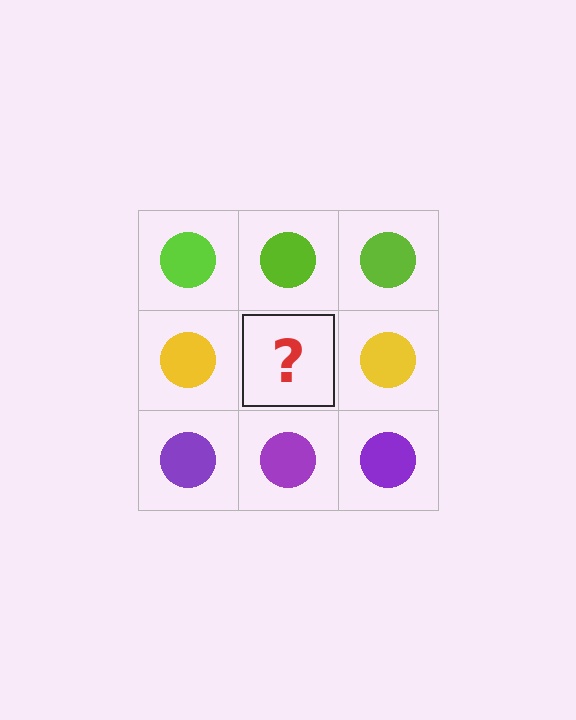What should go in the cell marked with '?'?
The missing cell should contain a yellow circle.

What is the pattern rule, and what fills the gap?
The rule is that each row has a consistent color. The gap should be filled with a yellow circle.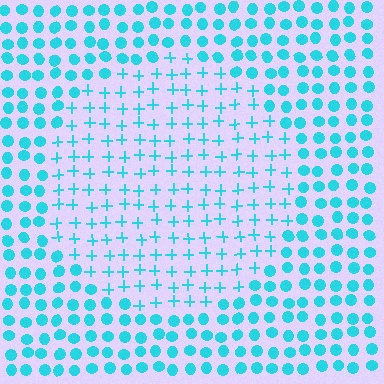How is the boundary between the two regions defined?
The boundary is defined by a change in element shape: plus signs inside vs. circles outside. All elements share the same color and spacing.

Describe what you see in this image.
The image is filled with small cyan elements arranged in a uniform grid. A circle-shaped region contains plus signs, while the surrounding area contains circles. The boundary is defined purely by the change in element shape.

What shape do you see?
I see a circle.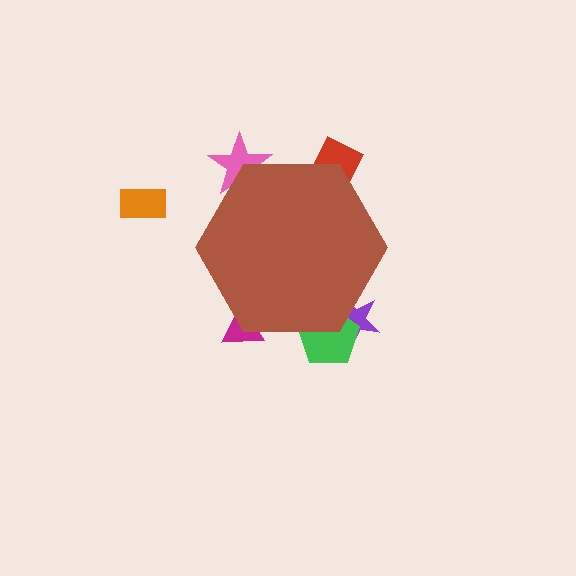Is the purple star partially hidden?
Yes, the purple star is partially hidden behind the brown hexagon.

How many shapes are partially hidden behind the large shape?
5 shapes are partially hidden.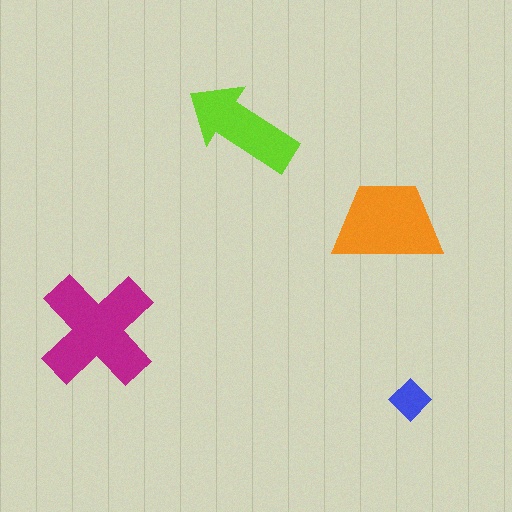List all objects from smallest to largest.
The blue diamond, the lime arrow, the orange trapezoid, the magenta cross.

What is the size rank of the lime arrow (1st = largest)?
3rd.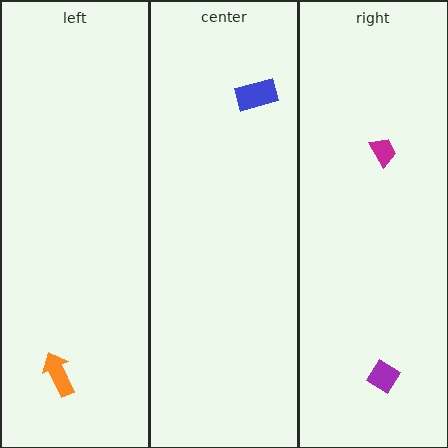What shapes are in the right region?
The purple diamond, the magenta trapezoid.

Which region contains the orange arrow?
The left region.